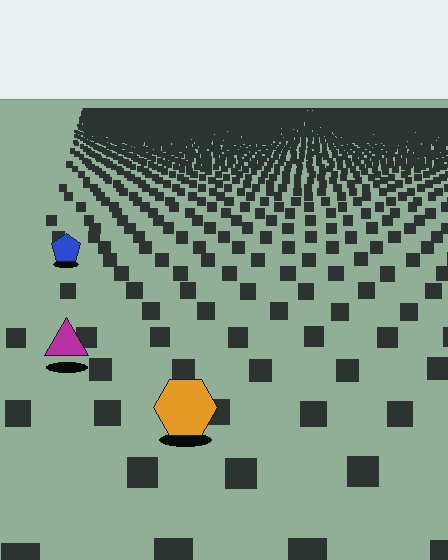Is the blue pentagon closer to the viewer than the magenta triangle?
No. The magenta triangle is closer — you can tell from the texture gradient: the ground texture is coarser near it.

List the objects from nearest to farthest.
From nearest to farthest: the orange hexagon, the magenta triangle, the blue pentagon.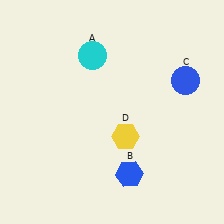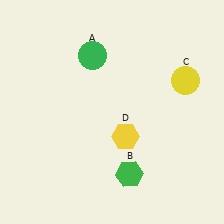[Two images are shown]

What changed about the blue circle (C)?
In Image 1, C is blue. In Image 2, it changed to yellow.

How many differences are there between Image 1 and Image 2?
There are 3 differences between the two images.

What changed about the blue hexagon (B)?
In Image 1, B is blue. In Image 2, it changed to green.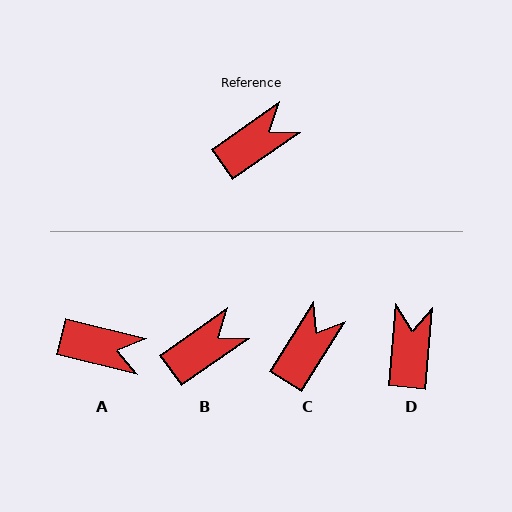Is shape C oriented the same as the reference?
No, it is off by about 23 degrees.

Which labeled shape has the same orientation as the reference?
B.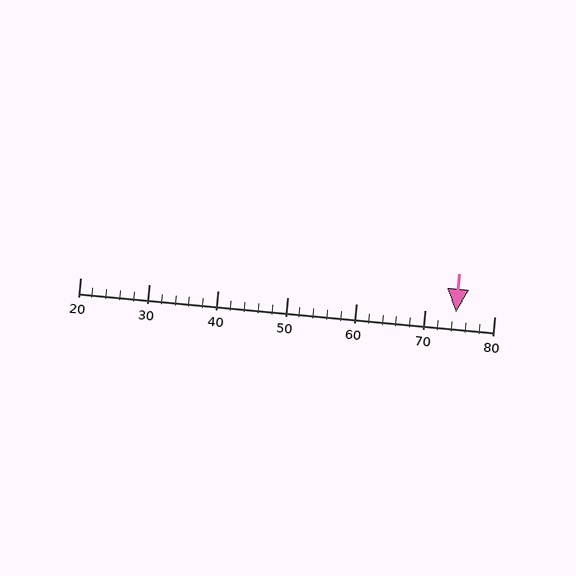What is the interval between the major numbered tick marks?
The major tick marks are spaced 10 units apart.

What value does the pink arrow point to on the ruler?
The pink arrow points to approximately 74.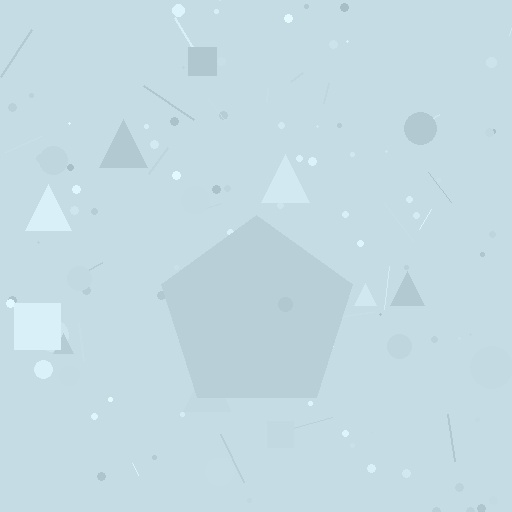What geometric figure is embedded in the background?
A pentagon is embedded in the background.